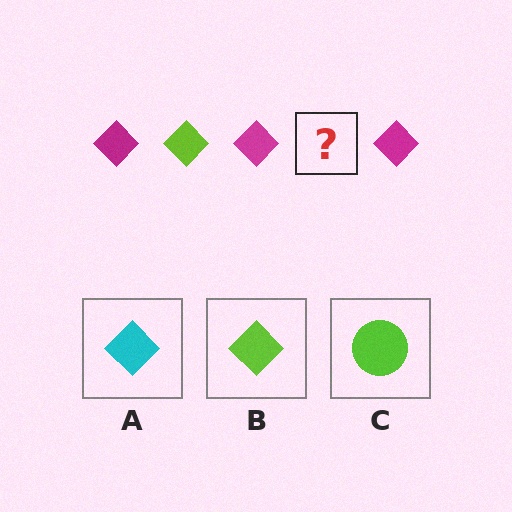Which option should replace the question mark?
Option B.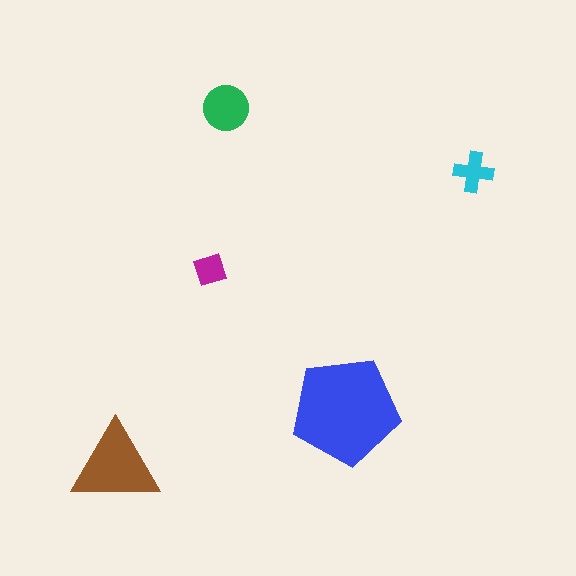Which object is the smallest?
The magenta diamond.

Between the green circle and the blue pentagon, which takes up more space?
The blue pentagon.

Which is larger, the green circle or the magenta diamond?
The green circle.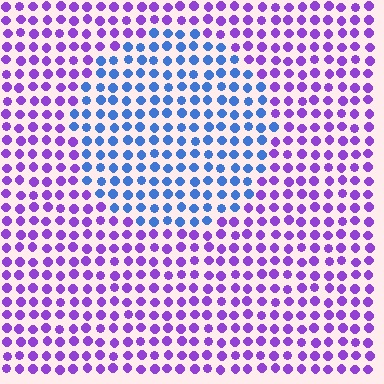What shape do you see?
I see a circle.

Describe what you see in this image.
The image is filled with small purple elements in a uniform arrangement. A circle-shaped region is visible where the elements are tinted to a slightly different hue, forming a subtle color boundary.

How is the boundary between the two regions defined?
The boundary is defined purely by a slight shift in hue (about 56 degrees). Spacing, size, and orientation are identical on both sides.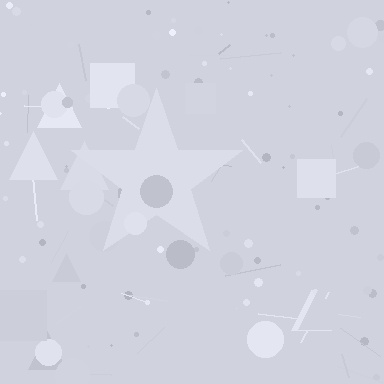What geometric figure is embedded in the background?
A star is embedded in the background.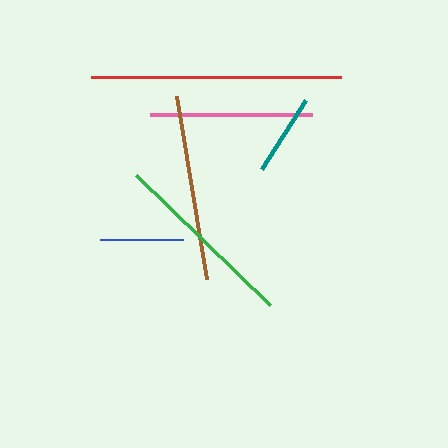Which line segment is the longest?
The red line is the longest at approximately 250 pixels.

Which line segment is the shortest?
The teal line is the shortest at approximately 81 pixels.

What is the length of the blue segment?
The blue segment is approximately 83 pixels long.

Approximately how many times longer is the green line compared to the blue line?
The green line is approximately 2.3 times the length of the blue line.